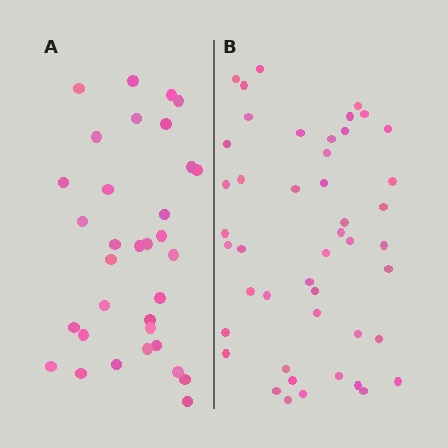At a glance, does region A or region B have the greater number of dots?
Region B (the right region) has more dots.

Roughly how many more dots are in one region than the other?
Region B has approximately 15 more dots than region A.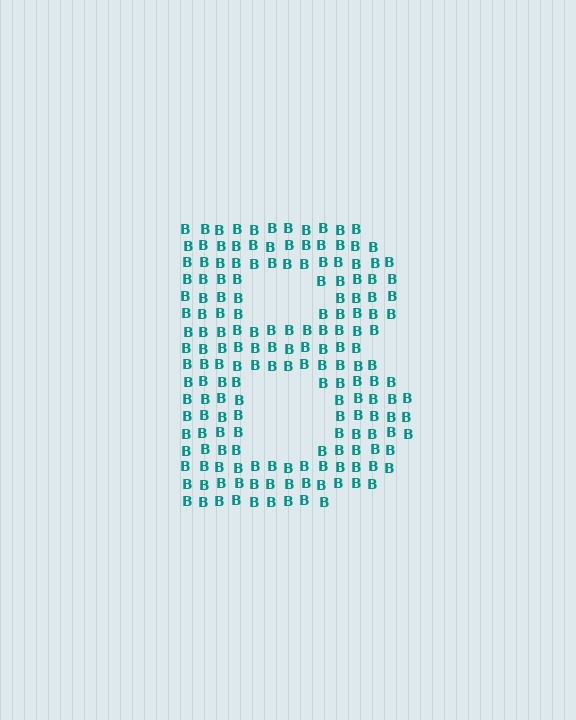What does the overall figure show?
The overall figure shows the letter B.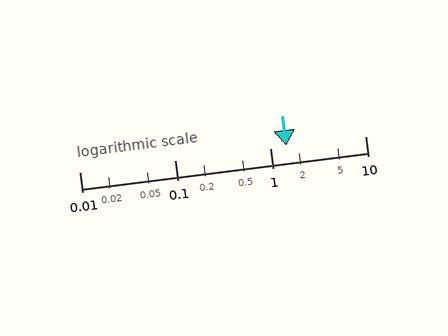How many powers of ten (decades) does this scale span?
The scale spans 3 decades, from 0.01 to 10.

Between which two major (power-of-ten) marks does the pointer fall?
The pointer is between 1 and 10.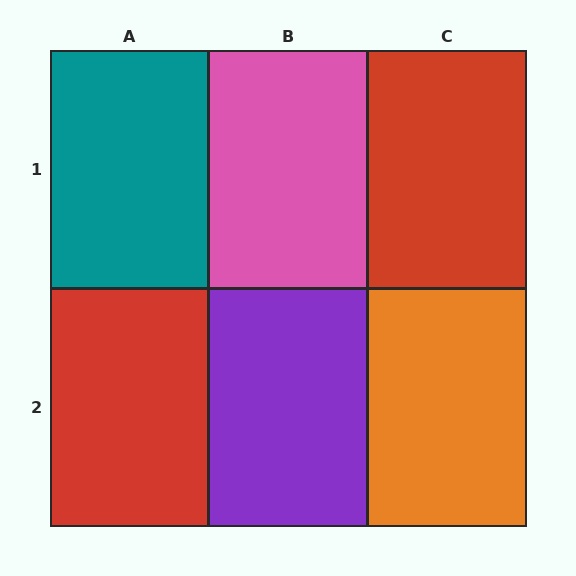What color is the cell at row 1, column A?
Teal.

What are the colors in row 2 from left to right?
Red, purple, orange.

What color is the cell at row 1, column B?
Pink.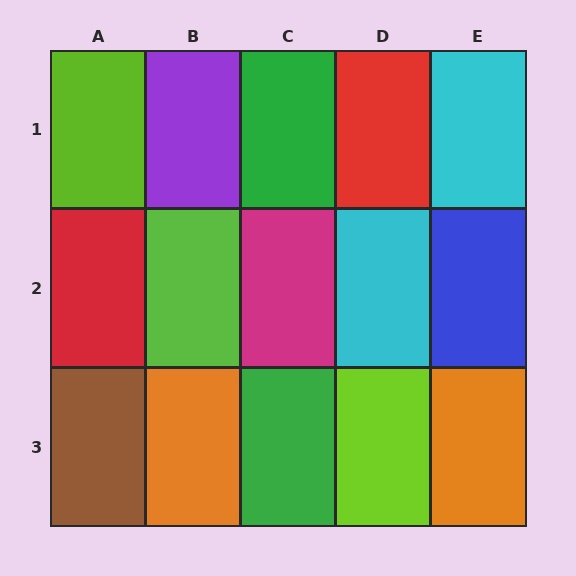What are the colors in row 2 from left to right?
Red, lime, magenta, cyan, blue.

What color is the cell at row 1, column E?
Cyan.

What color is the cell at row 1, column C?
Green.